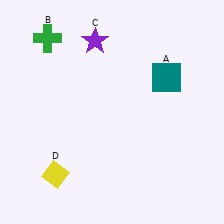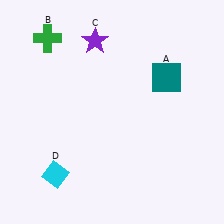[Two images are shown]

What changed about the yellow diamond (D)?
In Image 1, D is yellow. In Image 2, it changed to cyan.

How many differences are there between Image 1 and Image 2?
There is 1 difference between the two images.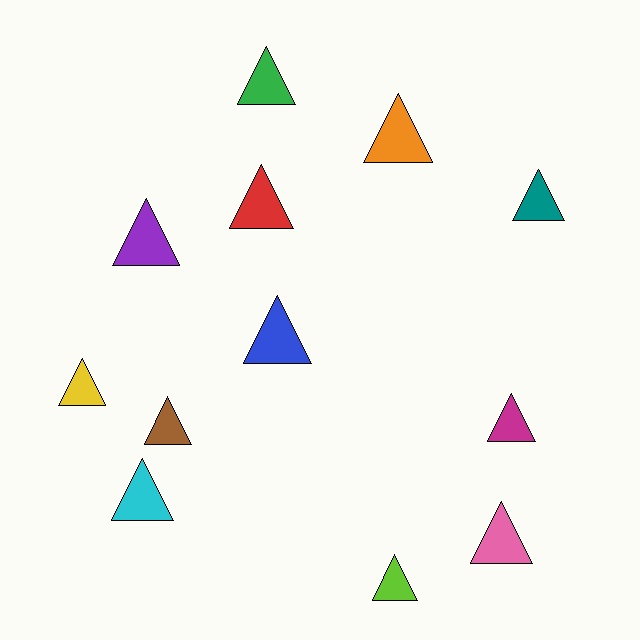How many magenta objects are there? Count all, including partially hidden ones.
There is 1 magenta object.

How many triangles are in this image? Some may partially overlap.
There are 12 triangles.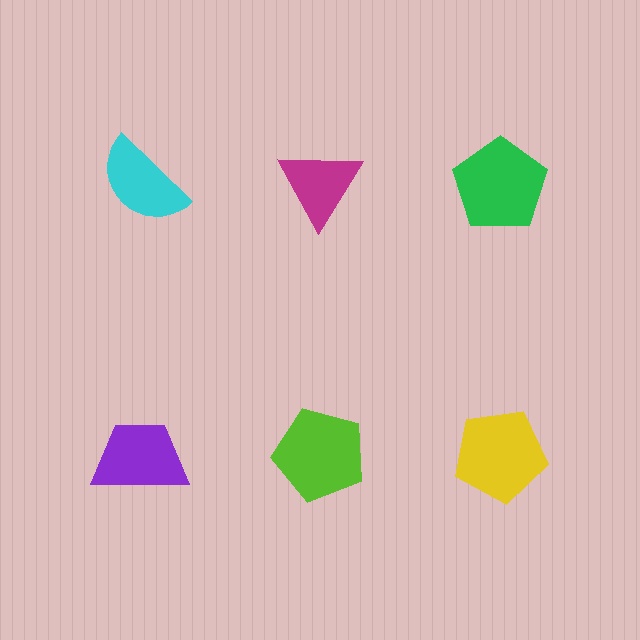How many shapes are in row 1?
3 shapes.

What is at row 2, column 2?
A lime pentagon.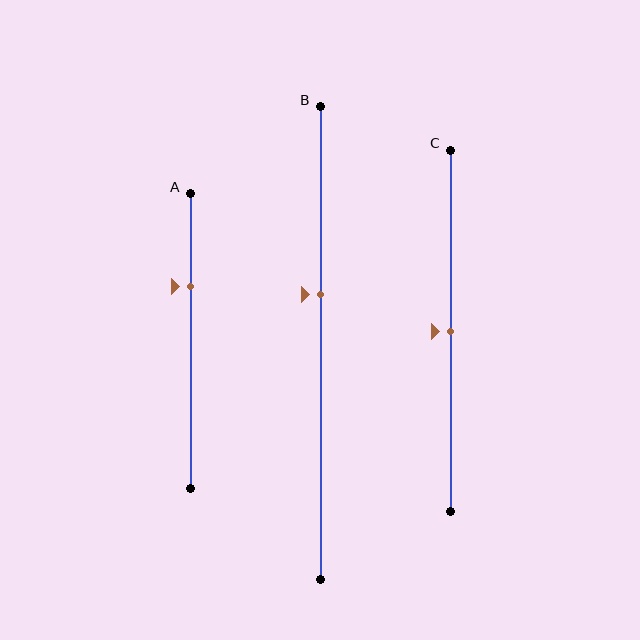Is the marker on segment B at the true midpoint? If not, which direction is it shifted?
No, the marker on segment B is shifted upward by about 10% of the segment length.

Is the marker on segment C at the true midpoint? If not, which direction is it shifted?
Yes, the marker on segment C is at the true midpoint.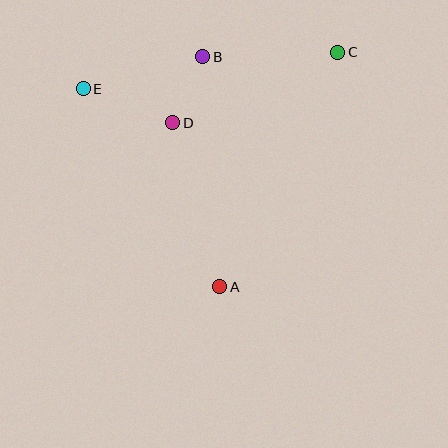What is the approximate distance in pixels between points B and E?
The distance between B and E is approximately 124 pixels.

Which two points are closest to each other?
Points B and D are closest to each other.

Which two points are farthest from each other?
Points A and C are farthest from each other.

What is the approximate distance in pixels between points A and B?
The distance between A and B is approximately 230 pixels.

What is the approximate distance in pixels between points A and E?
The distance between A and E is approximately 240 pixels.